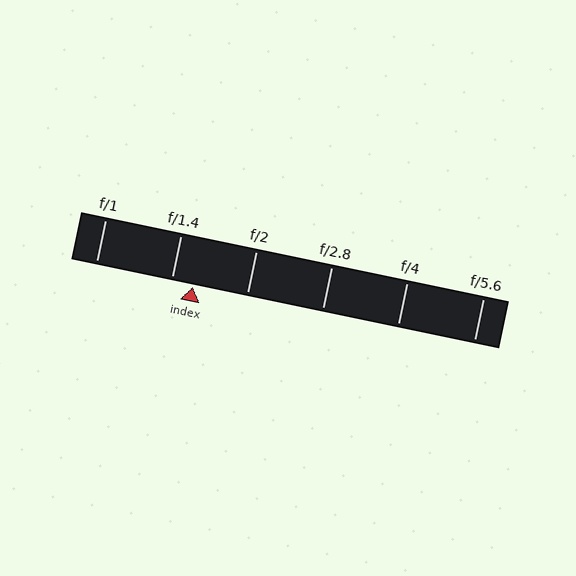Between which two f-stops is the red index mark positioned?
The index mark is between f/1.4 and f/2.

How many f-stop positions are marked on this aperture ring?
There are 6 f-stop positions marked.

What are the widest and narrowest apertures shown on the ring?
The widest aperture shown is f/1 and the narrowest is f/5.6.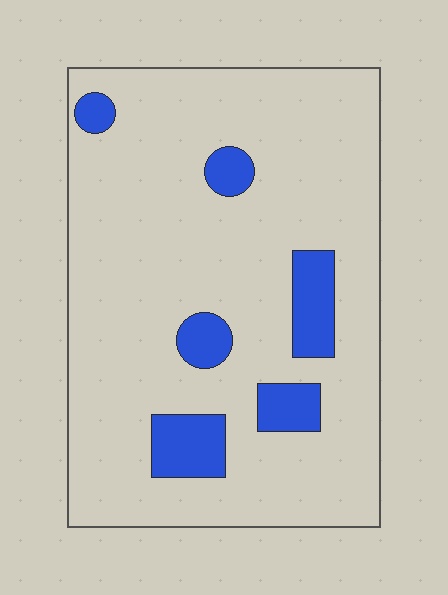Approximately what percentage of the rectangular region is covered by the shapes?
Approximately 15%.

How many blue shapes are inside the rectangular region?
6.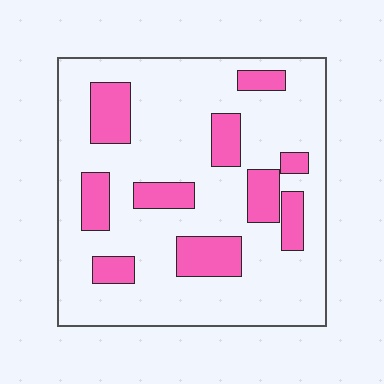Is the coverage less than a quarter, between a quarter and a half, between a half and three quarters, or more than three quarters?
Less than a quarter.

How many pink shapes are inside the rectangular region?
10.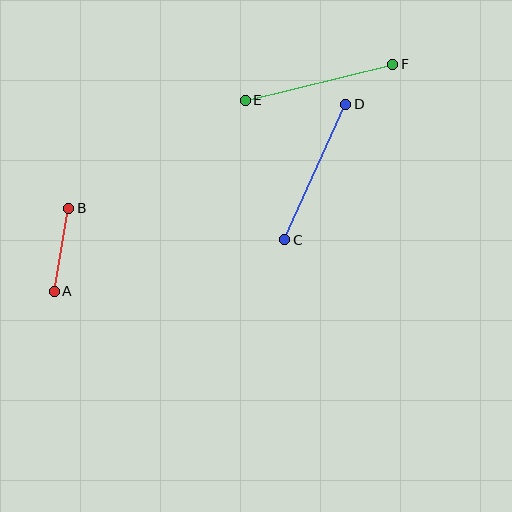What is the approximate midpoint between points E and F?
The midpoint is at approximately (319, 82) pixels.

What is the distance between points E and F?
The distance is approximately 152 pixels.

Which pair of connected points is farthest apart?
Points E and F are farthest apart.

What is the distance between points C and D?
The distance is approximately 149 pixels.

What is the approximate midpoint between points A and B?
The midpoint is at approximately (61, 250) pixels.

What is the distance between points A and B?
The distance is approximately 84 pixels.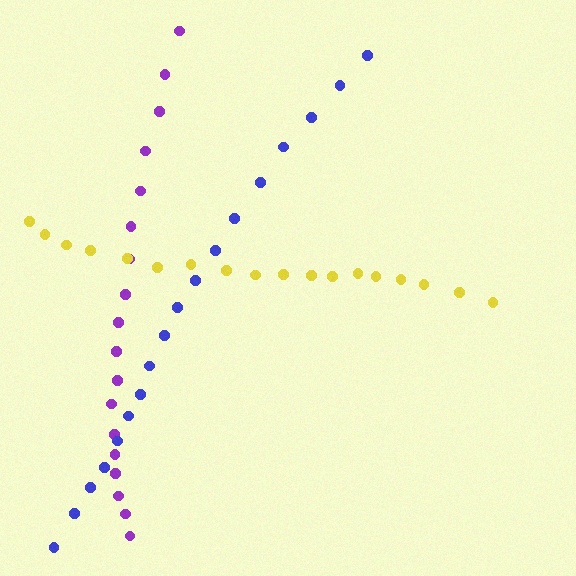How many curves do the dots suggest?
There are 3 distinct paths.